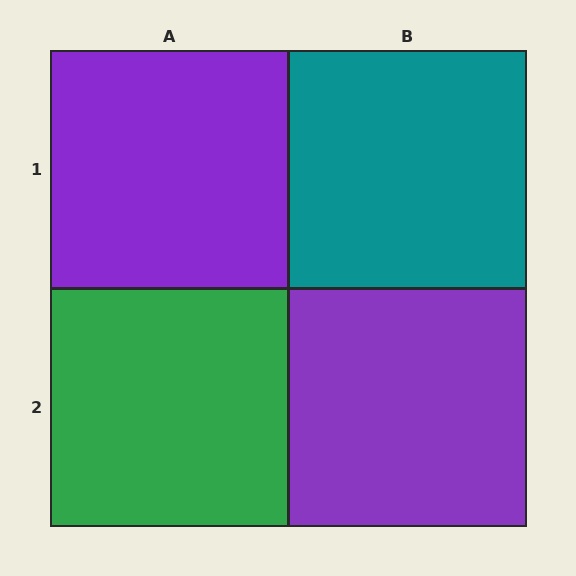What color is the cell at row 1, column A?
Purple.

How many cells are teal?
1 cell is teal.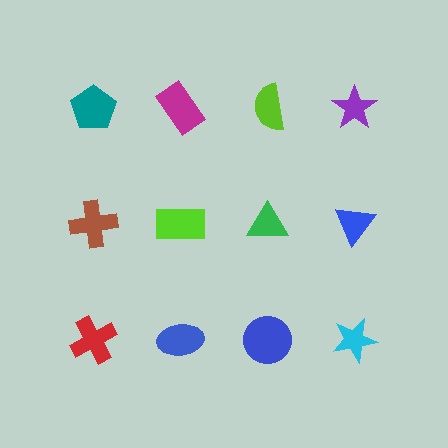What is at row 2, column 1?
A brown cross.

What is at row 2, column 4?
A blue triangle.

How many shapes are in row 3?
4 shapes.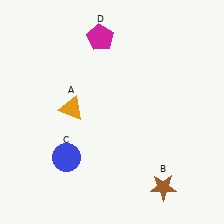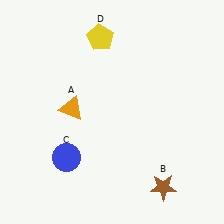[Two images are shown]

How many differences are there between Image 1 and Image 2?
There is 1 difference between the two images.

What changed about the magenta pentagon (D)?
In Image 1, D is magenta. In Image 2, it changed to yellow.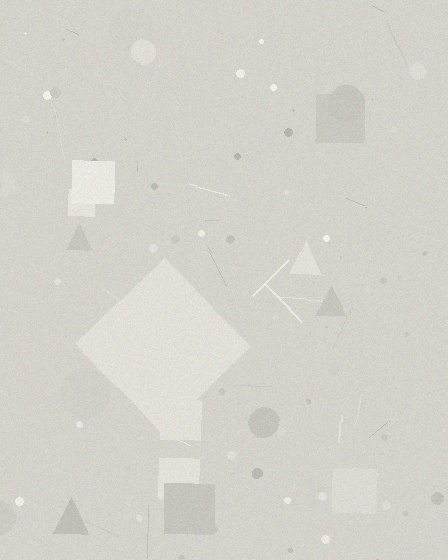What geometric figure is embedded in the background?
A diamond is embedded in the background.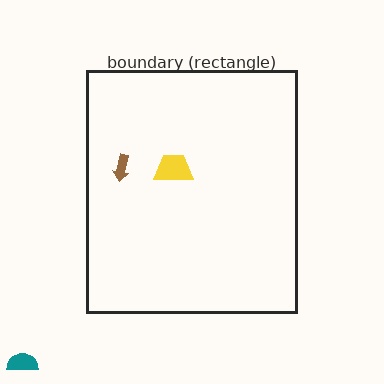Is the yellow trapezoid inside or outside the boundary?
Inside.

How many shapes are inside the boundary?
2 inside, 1 outside.